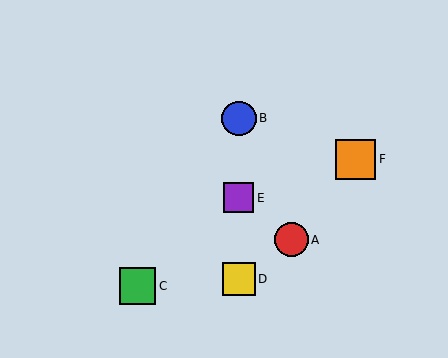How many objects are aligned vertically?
3 objects (B, D, E) are aligned vertically.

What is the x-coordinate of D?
Object D is at x≈239.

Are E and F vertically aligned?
No, E is at x≈239 and F is at x≈356.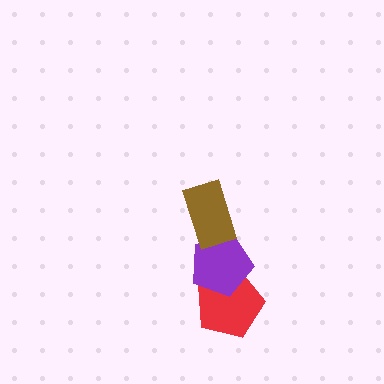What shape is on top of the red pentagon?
The purple pentagon is on top of the red pentagon.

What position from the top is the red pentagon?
The red pentagon is 3rd from the top.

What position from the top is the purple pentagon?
The purple pentagon is 2nd from the top.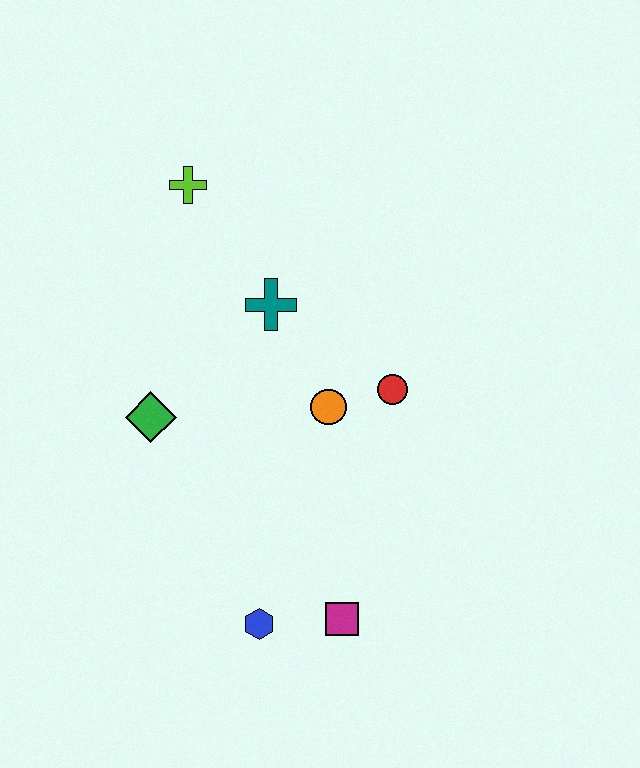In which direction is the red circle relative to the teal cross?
The red circle is to the right of the teal cross.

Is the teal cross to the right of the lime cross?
Yes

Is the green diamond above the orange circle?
No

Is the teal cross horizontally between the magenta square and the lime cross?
Yes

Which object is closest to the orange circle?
The red circle is closest to the orange circle.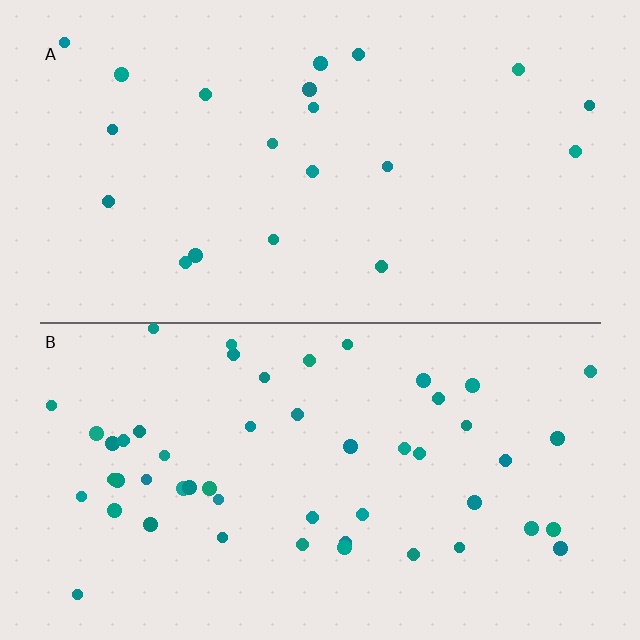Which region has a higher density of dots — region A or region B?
B (the bottom).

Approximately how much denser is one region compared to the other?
Approximately 2.5× — region B over region A.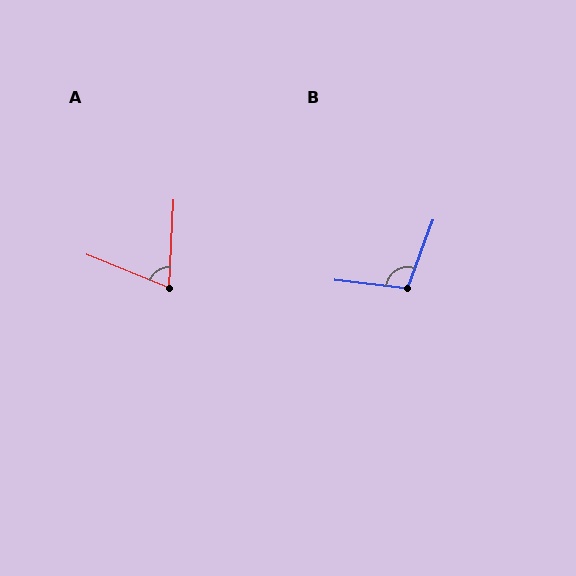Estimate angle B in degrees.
Approximately 103 degrees.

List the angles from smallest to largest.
A (71°), B (103°).